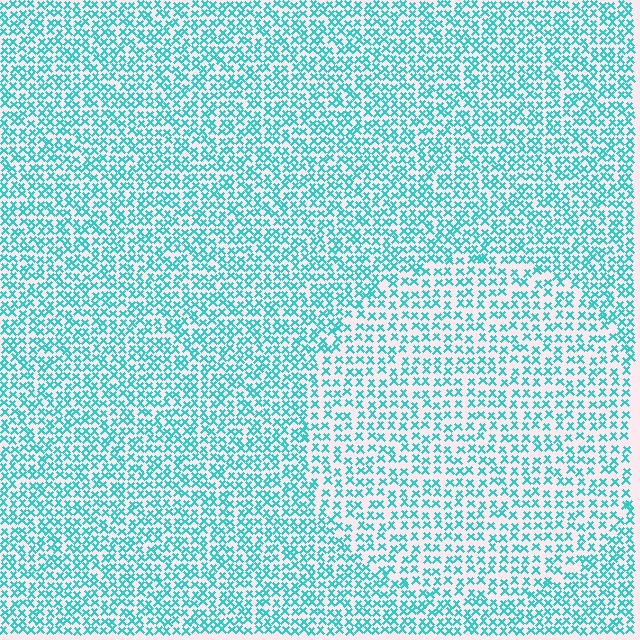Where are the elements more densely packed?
The elements are more densely packed outside the circle boundary.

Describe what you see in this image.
The image contains small cyan elements arranged at two different densities. A circle-shaped region is visible where the elements are less densely packed than the surrounding area.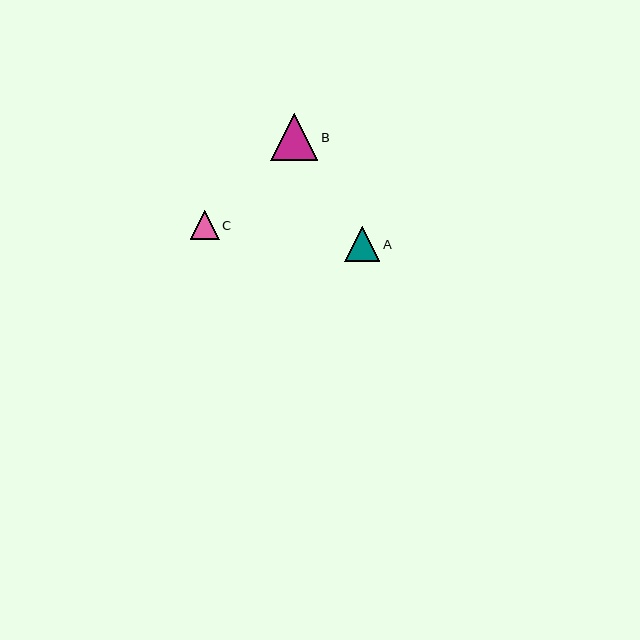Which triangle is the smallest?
Triangle C is the smallest with a size of approximately 29 pixels.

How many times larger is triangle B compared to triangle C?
Triangle B is approximately 1.6 times the size of triangle C.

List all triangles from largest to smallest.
From largest to smallest: B, A, C.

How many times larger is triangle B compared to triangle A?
Triangle B is approximately 1.3 times the size of triangle A.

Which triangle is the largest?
Triangle B is the largest with a size of approximately 47 pixels.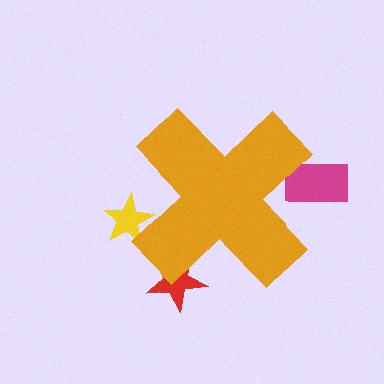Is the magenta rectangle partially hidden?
Yes, the magenta rectangle is partially hidden behind the orange cross.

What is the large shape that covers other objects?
An orange cross.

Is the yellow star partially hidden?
Yes, the yellow star is partially hidden behind the orange cross.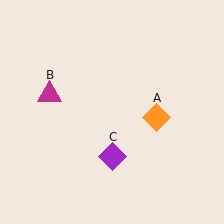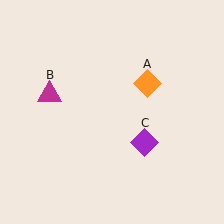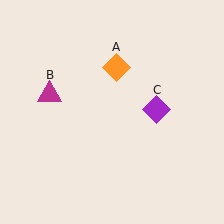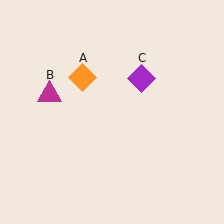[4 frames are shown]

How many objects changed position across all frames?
2 objects changed position: orange diamond (object A), purple diamond (object C).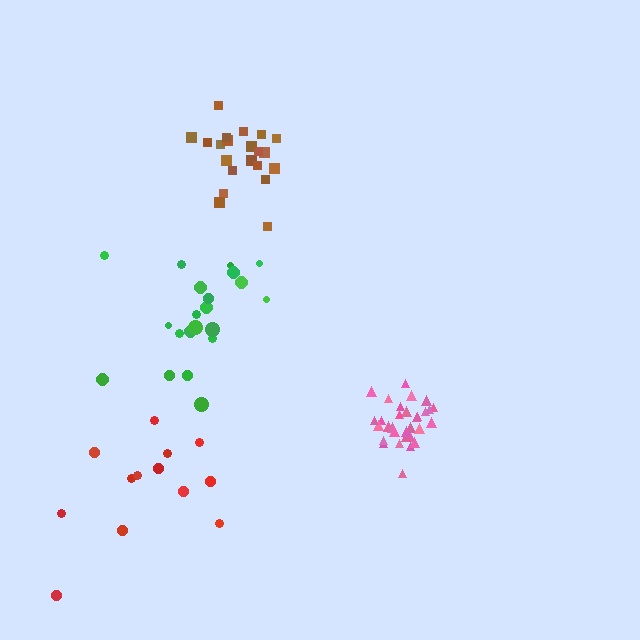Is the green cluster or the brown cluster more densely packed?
Brown.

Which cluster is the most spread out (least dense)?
Red.